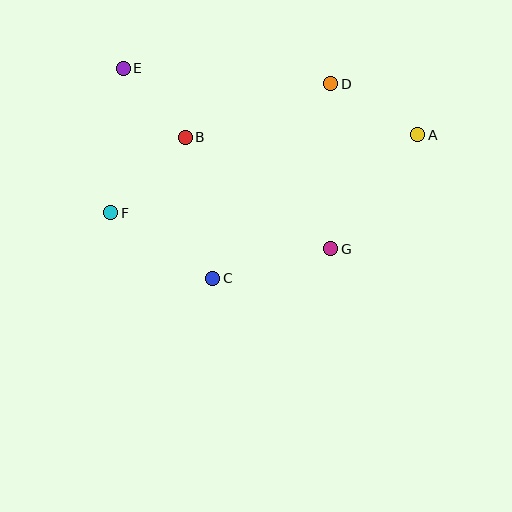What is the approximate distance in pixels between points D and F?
The distance between D and F is approximately 255 pixels.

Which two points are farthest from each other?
Points A and F are farthest from each other.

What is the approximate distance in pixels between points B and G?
The distance between B and G is approximately 183 pixels.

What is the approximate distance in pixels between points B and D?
The distance between B and D is approximately 155 pixels.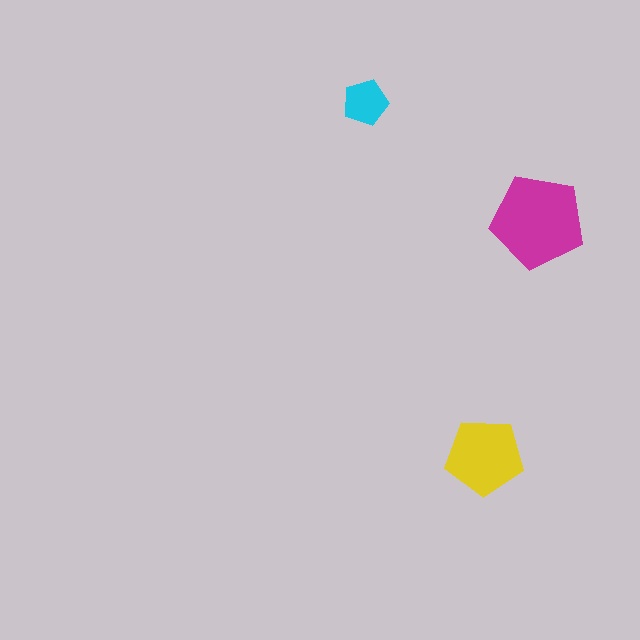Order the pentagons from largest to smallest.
the magenta one, the yellow one, the cyan one.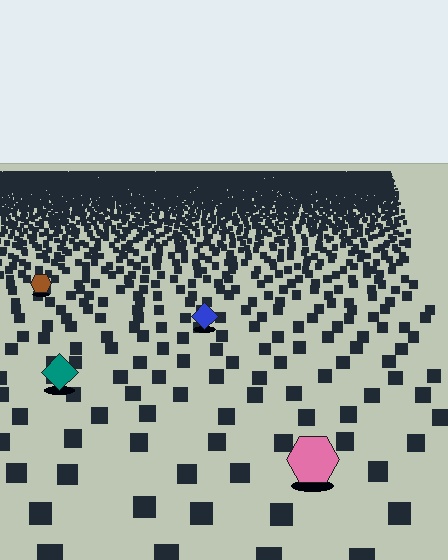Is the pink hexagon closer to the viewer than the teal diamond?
Yes. The pink hexagon is closer — you can tell from the texture gradient: the ground texture is coarser near it.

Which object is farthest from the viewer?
The brown hexagon is farthest from the viewer. It appears smaller and the ground texture around it is denser.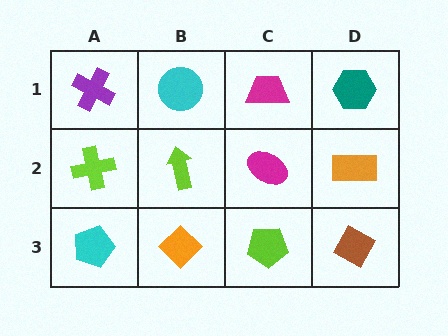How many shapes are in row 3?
4 shapes.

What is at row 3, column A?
A cyan pentagon.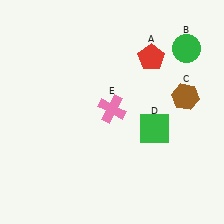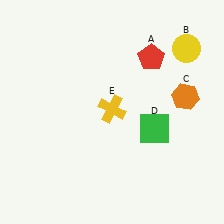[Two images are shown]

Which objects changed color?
B changed from green to yellow. C changed from brown to orange. E changed from pink to yellow.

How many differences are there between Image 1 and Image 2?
There are 3 differences between the two images.